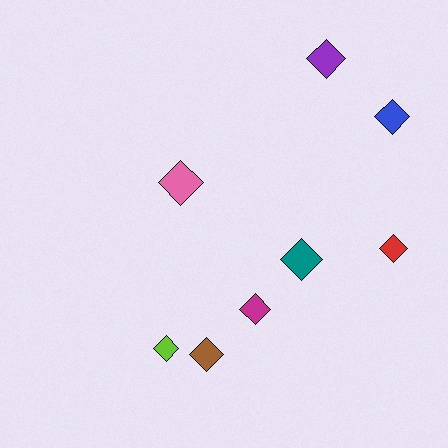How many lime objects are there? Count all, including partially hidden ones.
There is 1 lime object.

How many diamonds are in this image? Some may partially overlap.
There are 8 diamonds.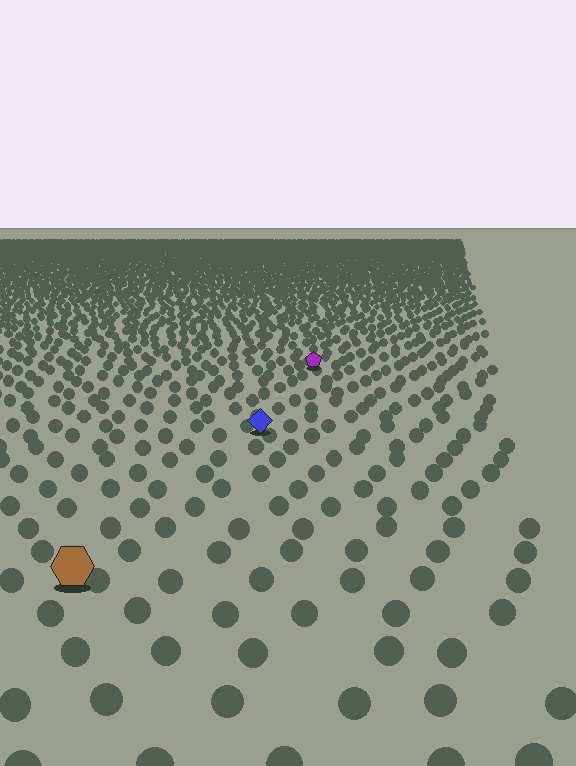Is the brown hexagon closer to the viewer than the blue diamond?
Yes. The brown hexagon is closer — you can tell from the texture gradient: the ground texture is coarser near it.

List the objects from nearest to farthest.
From nearest to farthest: the brown hexagon, the blue diamond, the purple pentagon.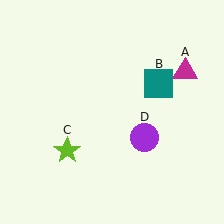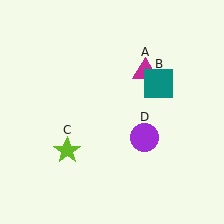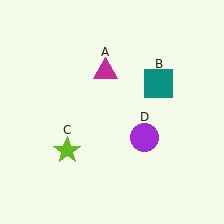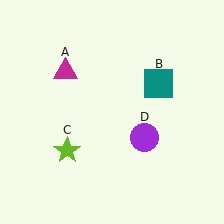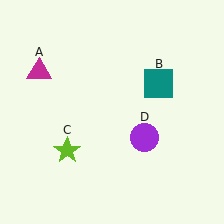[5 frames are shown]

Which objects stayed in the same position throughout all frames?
Teal square (object B) and lime star (object C) and purple circle (object D) remained stationary.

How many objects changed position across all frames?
1 object changed position: magenta triangle (object A).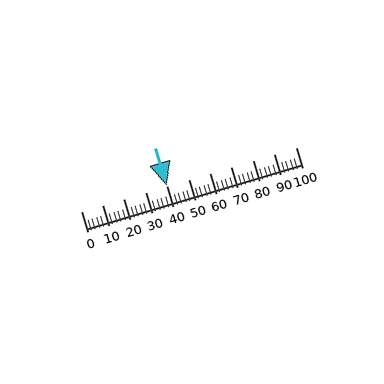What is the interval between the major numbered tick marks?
The major tick marks are spaced 10 units apart.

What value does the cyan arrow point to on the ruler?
The cyan arrow points to approximately 40.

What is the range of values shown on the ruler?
The ruler shows values from 0 to 100.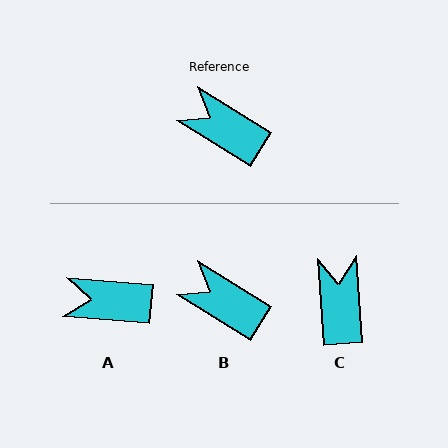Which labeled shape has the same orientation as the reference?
B.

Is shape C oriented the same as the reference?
No, it is off by about 55 degrees.